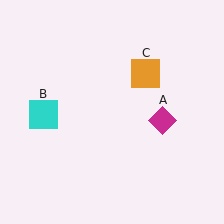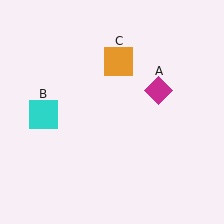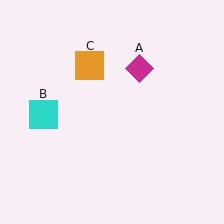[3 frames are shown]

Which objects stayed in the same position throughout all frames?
Cyan square (object B) remained stationary.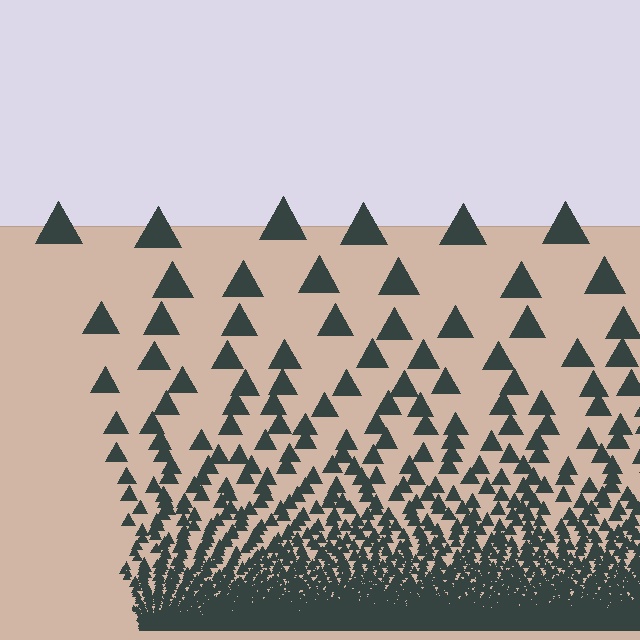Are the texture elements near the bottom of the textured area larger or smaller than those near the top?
Smaller. The gradient is inverted — elements near the bottom are smaller and denser.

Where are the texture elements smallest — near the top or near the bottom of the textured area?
Near the bottom.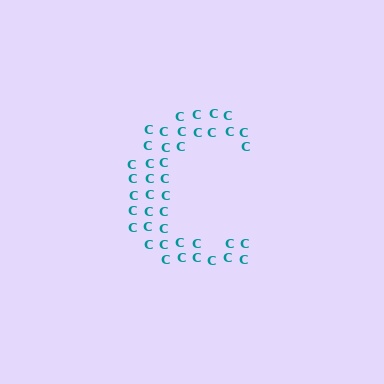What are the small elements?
The small elements are letter C's.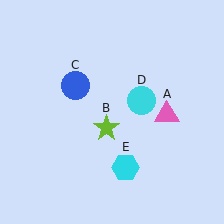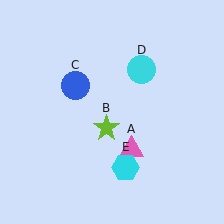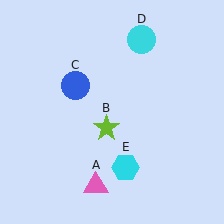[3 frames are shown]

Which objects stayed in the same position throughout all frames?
Lime star (object B) and blue circle (object C) and cyan hexagon (object E) remained stationary.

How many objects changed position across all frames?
2 objects changed position: pink triangle (object A), cyan circle (object D).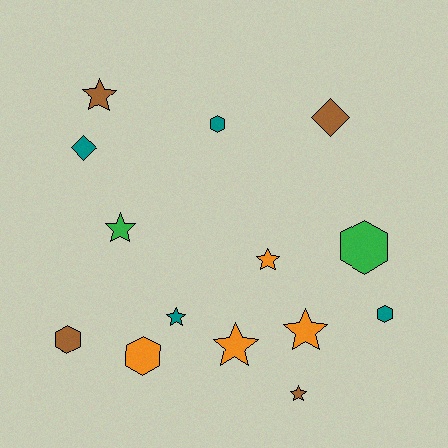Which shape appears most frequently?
Star, with 7 objects.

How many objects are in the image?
There are 14 objects.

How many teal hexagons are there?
There are 2 teal hexagons.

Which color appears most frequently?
Teal, with 4 objects.